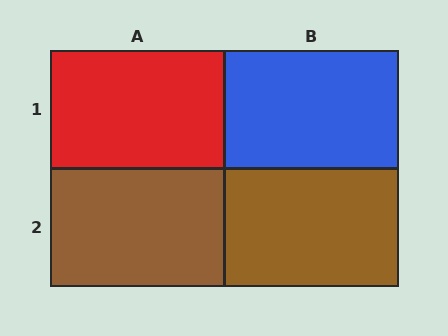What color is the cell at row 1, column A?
Red.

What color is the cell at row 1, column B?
Blue.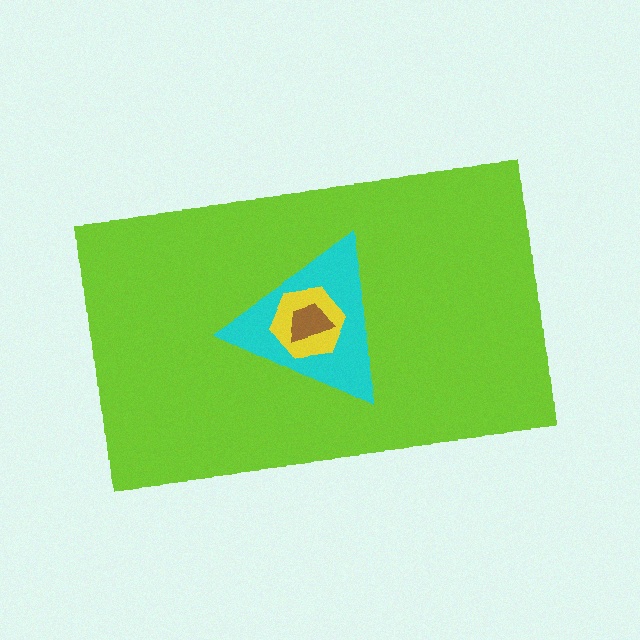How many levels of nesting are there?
4.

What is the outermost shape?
The lime rectangle.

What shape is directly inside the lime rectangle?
The cyan triangle.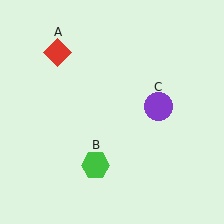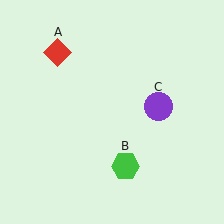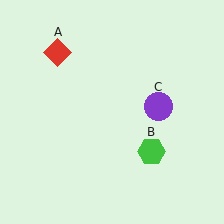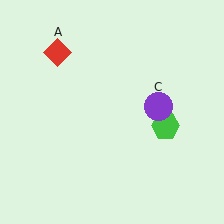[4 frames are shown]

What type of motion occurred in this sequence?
The green hexagon (object B) rotated counterclockwise around the center of the scene.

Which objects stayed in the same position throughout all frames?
Red diamond (object A) and purple circle (object C) remained stationary.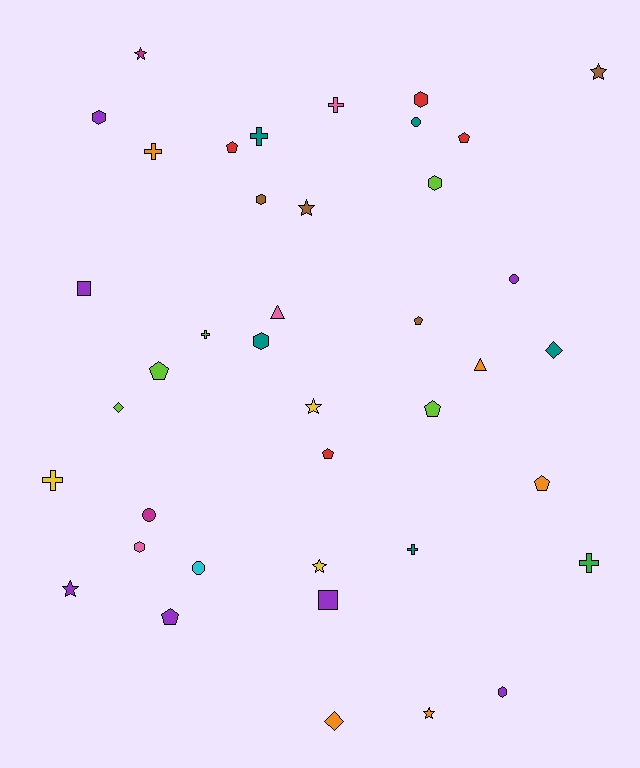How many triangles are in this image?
There are 2 triangles.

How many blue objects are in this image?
There are no blue objects.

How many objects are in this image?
There are 40 objects.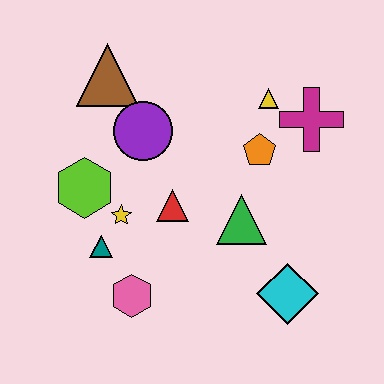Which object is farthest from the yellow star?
The magenta cross is farthest from the yellow star.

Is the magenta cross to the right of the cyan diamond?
Yes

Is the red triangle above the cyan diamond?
Yes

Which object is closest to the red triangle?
The yellow star is closest to the red triangle.